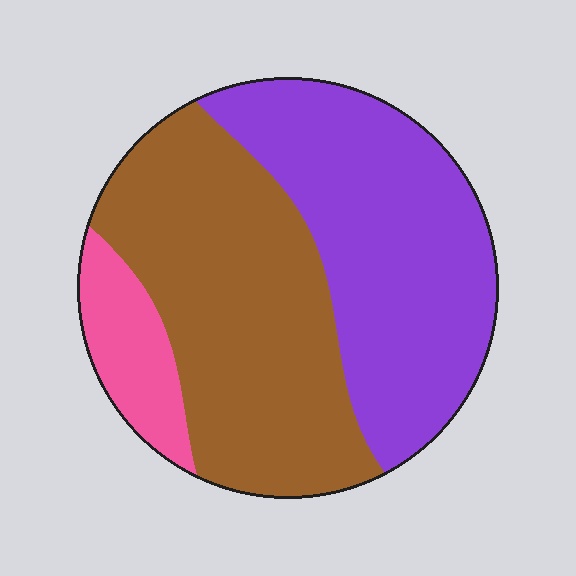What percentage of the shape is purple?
Purple takes up about two fifths (2/5) of the shape.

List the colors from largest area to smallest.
From largest to smallest: brown, purple, pink.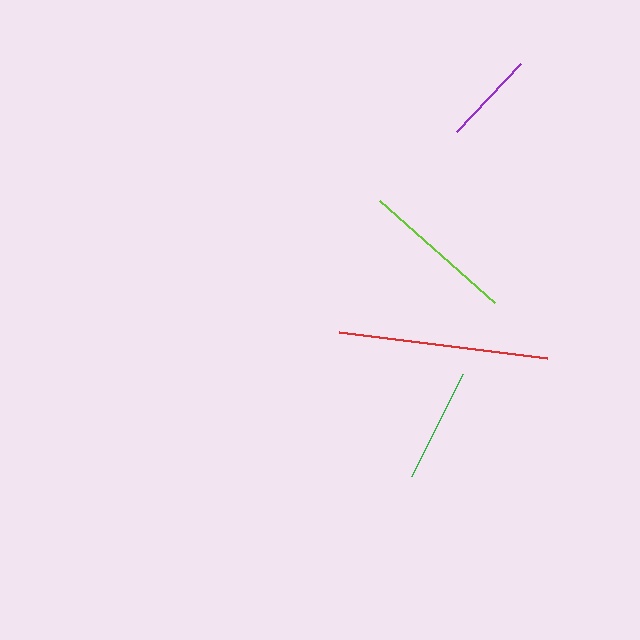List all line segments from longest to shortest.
From longest to shortest: red, lime, green, purple.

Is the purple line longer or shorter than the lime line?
The lime line is longer than the purple line.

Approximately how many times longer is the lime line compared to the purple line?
The lime line is approximately 1.6 times the length of the purple line.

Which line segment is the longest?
The red line is the longest at approximately 210 pixels.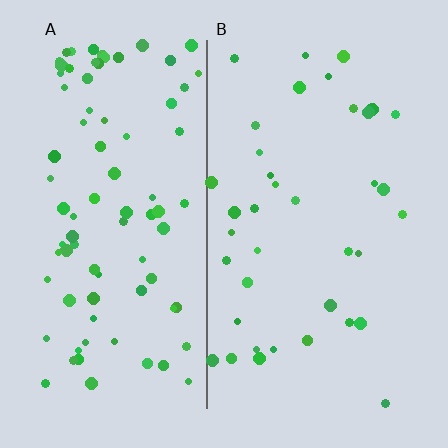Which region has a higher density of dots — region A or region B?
A (the left).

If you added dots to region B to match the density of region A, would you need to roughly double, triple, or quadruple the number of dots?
Approximately double.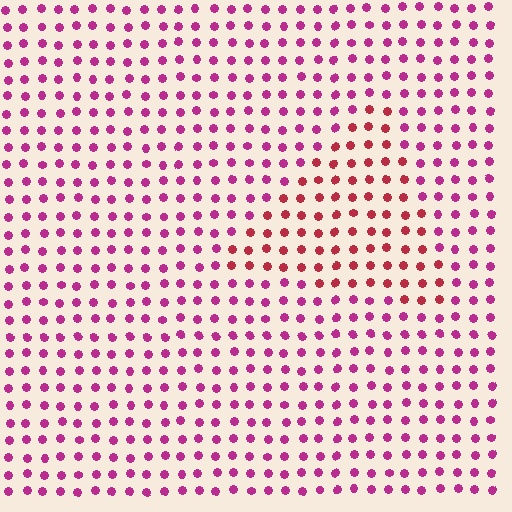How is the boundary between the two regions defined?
The boundary is defined purely by a slight shift in hue (about 33 degrees). Spacing, size, and orientation are identical on both sides.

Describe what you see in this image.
The image is filled with small magenta elements in a uniform arrangement. A triangle-shaped region is visible where the elements are tinted to a slightly different hue, forming a subtle color boundary.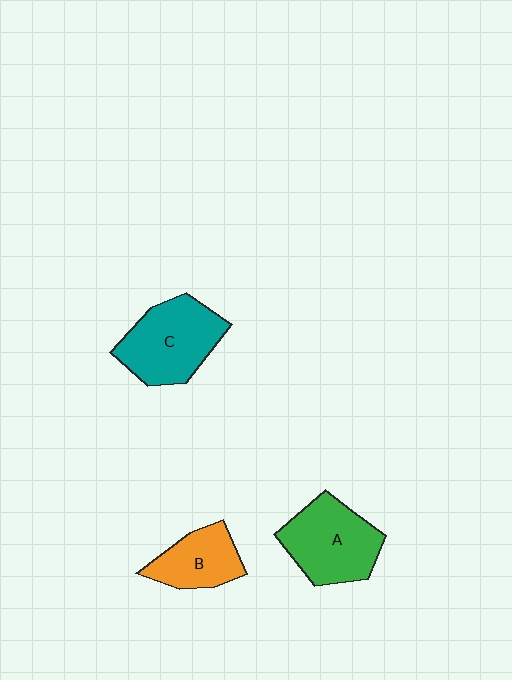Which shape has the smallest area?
Shape B (orange).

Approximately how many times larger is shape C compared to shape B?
Approximately 1.5 times.